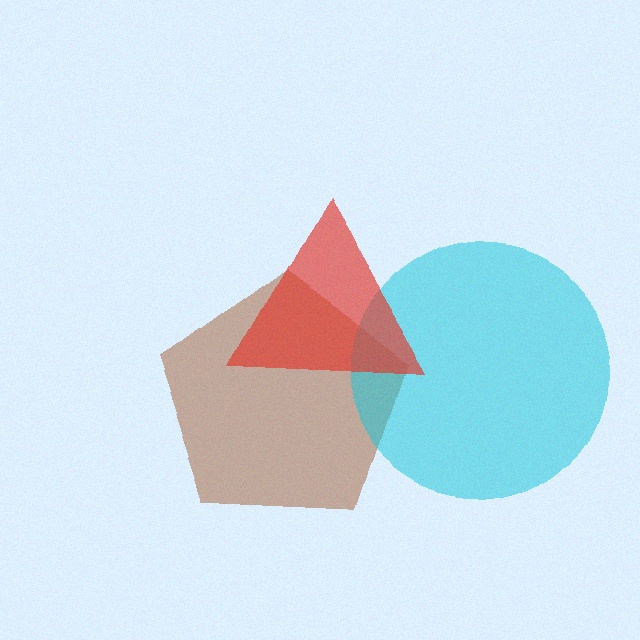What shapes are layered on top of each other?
The layered shapes are: a brown pentagon, a cyan circle, a red triangle.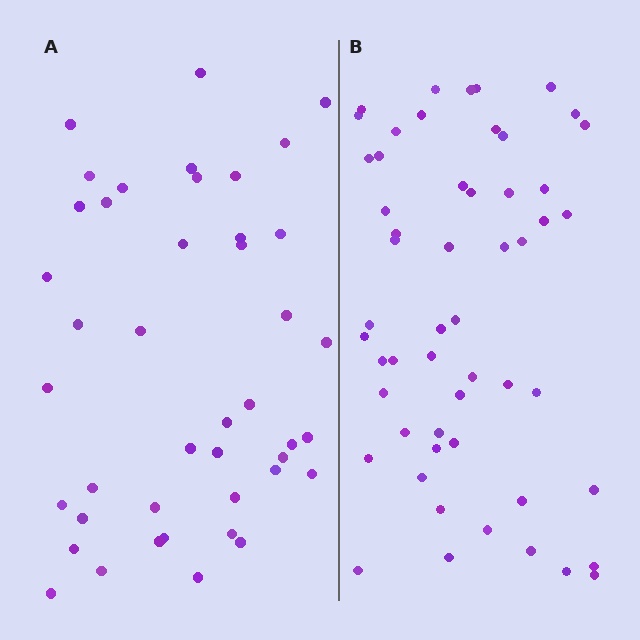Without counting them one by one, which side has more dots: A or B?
Region B (the right region) has more dots.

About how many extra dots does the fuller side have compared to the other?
Region B has roughly 12 or so more dots than region A.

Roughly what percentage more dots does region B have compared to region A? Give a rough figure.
About 25% more.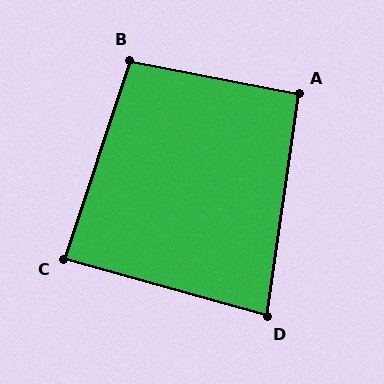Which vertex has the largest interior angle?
B, at approximately 97 degrees.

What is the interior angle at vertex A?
Approximately 93 degrees (approximately right).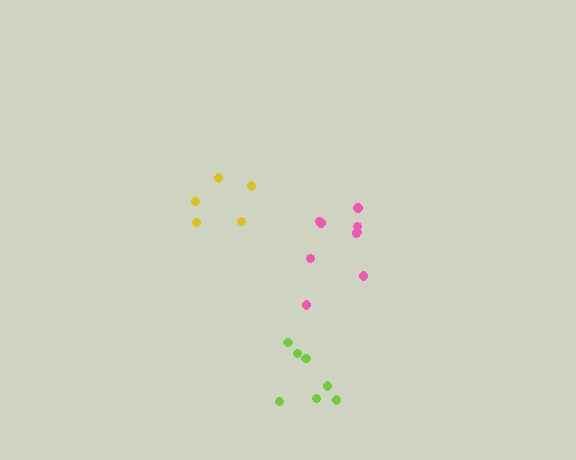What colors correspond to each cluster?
The clusters are colored: pink, yellow, lime.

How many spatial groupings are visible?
There are 3 spatial groupings.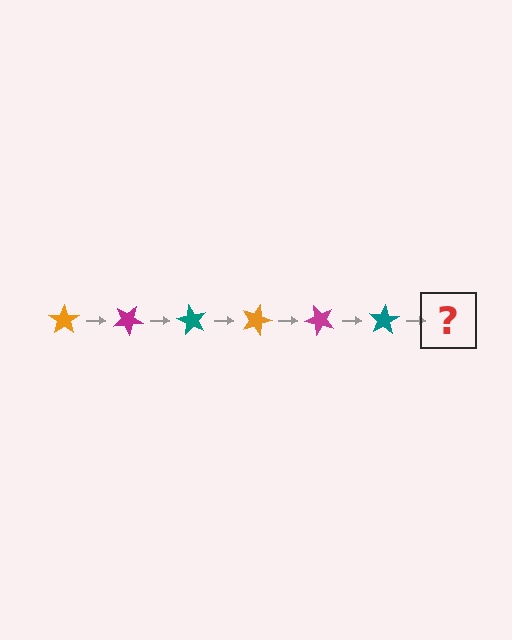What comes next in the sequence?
The next element should be an orange star, rotated 180 degrees from the start.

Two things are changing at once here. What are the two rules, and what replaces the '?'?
The two rules are that it rotates 30 degrees each step and the color cycles through orange, magenta, and teal. The '?' should be an orange star, rotated 180 degrees from the start.